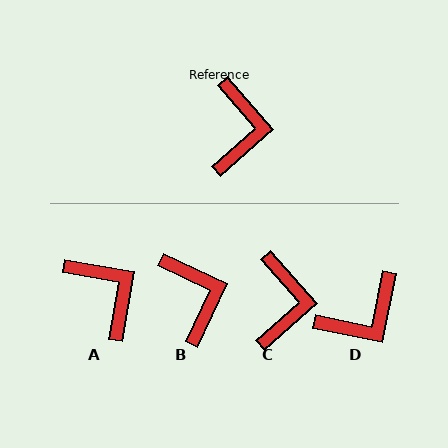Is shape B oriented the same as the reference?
No, it is off by about 24 degrees.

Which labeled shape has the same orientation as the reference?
C.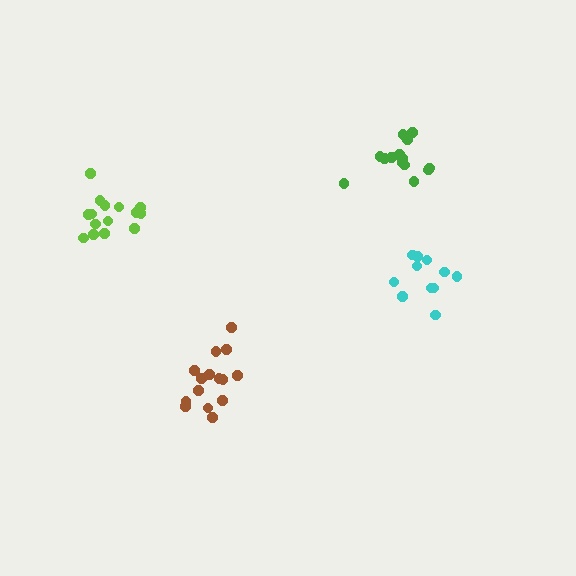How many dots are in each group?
Group 1: 15 dots, Group 2: 15 dots, Group 3: 11 dots, Group 4: 14 dots (55 total).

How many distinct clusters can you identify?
There are 4 distinct clusters.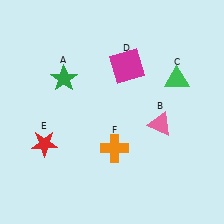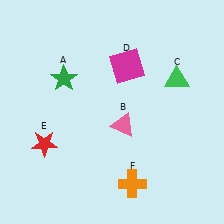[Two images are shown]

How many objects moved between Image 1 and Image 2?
2 objects moved between the two images.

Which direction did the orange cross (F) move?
The orange cross (F) moved down.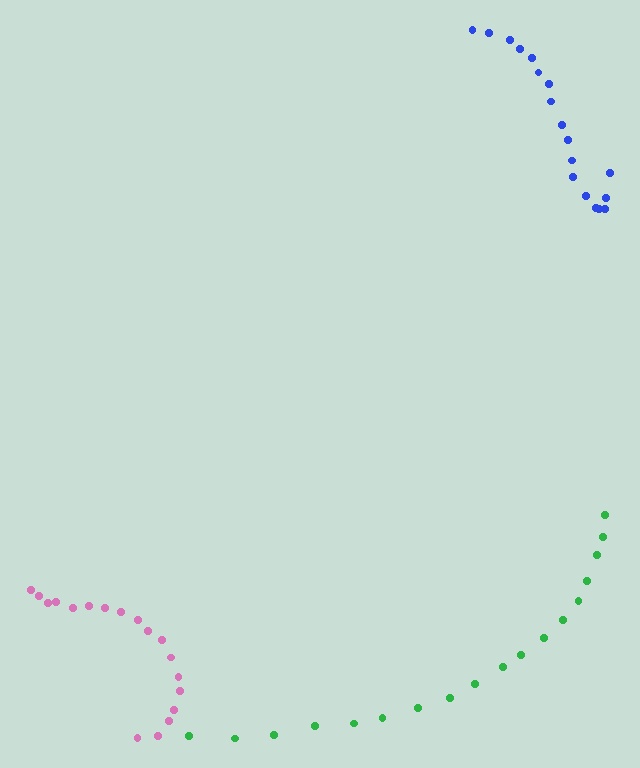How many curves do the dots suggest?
There are 3 distinct paths.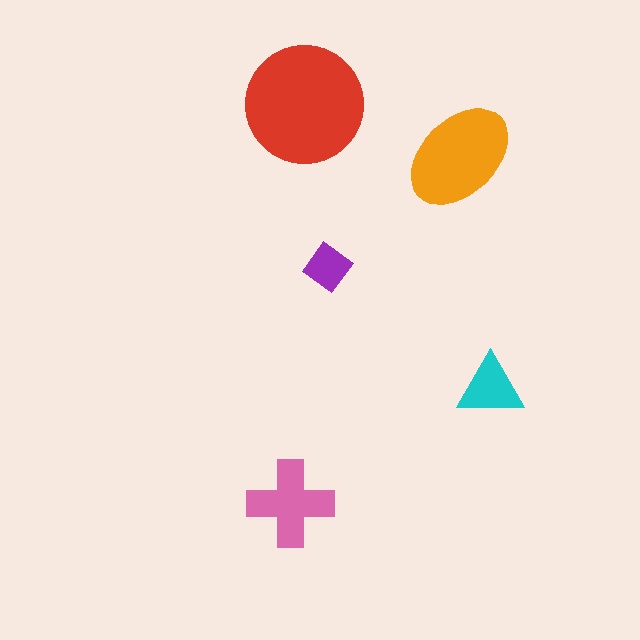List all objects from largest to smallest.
The red circle, the orange ellipse, the pink cross, the cyan triangle, the purple diamond.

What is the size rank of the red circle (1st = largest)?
1st.